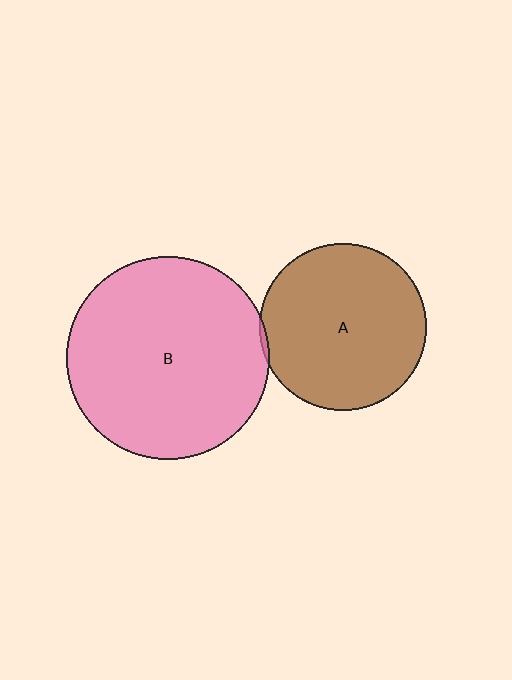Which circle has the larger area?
Circle B (pink).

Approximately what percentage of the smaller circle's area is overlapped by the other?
Approximately 5%.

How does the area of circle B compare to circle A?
Approximately 1.5 times.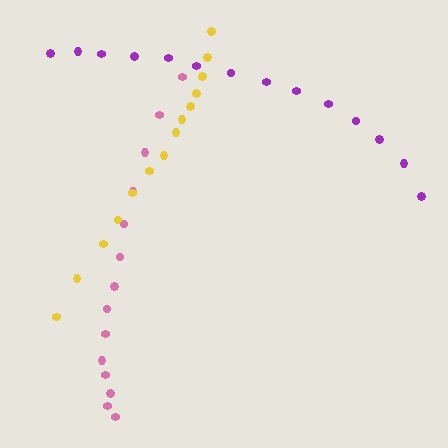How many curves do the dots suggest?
There are 3 distinct paths.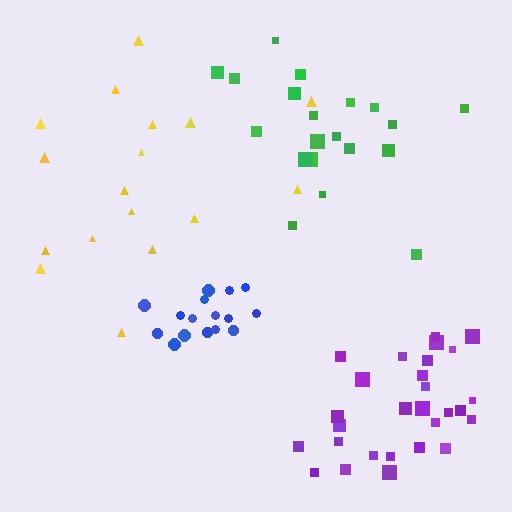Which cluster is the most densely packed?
Blue.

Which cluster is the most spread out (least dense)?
Yellow.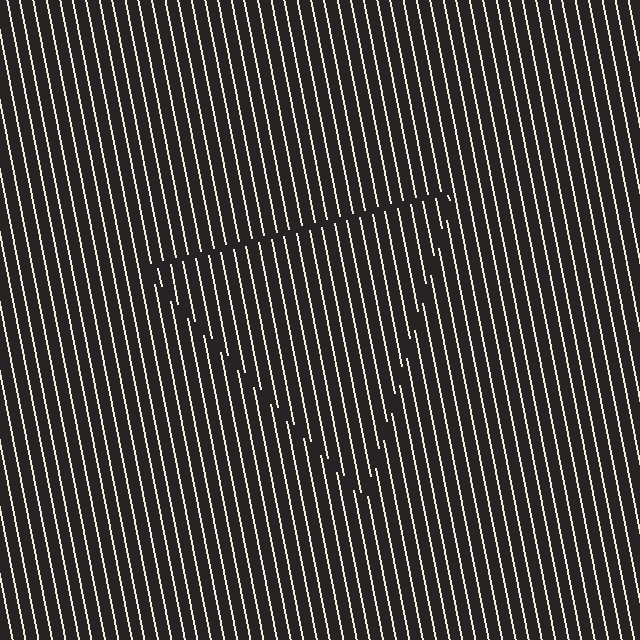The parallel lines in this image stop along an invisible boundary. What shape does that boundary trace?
An illusory triangle. The interior of the shape contains the same grating, shifted by half a period — the contour is defined by the phase discontinuity where line-ends from the inner and outer gratings abut.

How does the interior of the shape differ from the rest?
The interior of the shape contains the same grating, shifted by half a period — the contour is defined by the phase discontinuity where line-ends from the inner and outer gratings abut.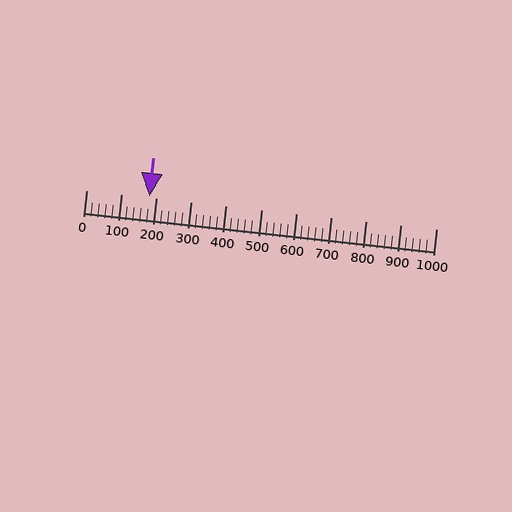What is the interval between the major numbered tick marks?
The major tick marks are spaced 100 units apart.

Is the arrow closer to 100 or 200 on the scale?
The arrow is closer to 200.